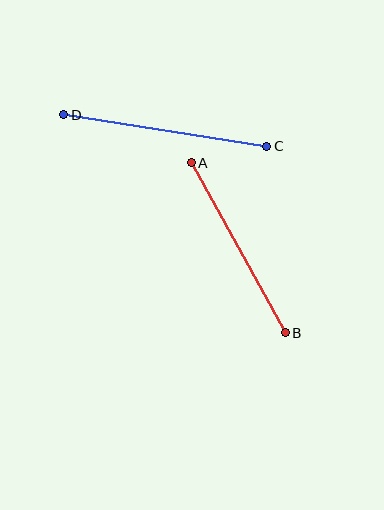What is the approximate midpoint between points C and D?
The midpoint is at approximately (165, 130) pixels.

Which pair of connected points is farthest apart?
Points C and D are farthest apart.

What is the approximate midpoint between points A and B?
The midpoint is at approximately (238, 248) pixels.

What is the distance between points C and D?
The distance is approximately 205 pixels.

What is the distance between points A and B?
The distance is approximately 194 pixels.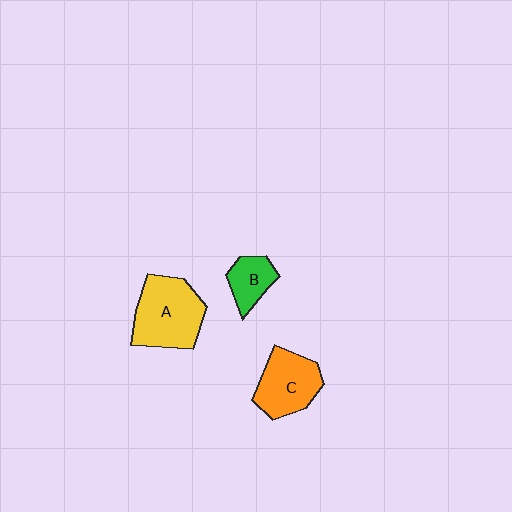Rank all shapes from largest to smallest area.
From largest to smallest: A (yellow), C (orange), B (green).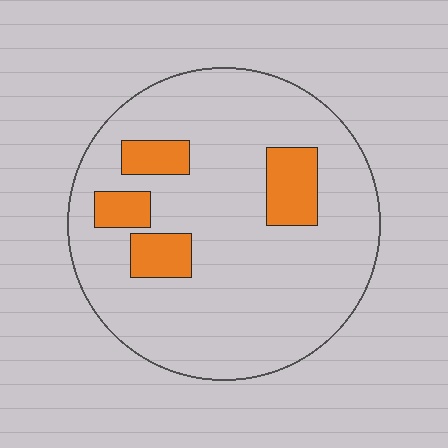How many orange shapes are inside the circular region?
4.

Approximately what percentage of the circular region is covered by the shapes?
Approximately 15%.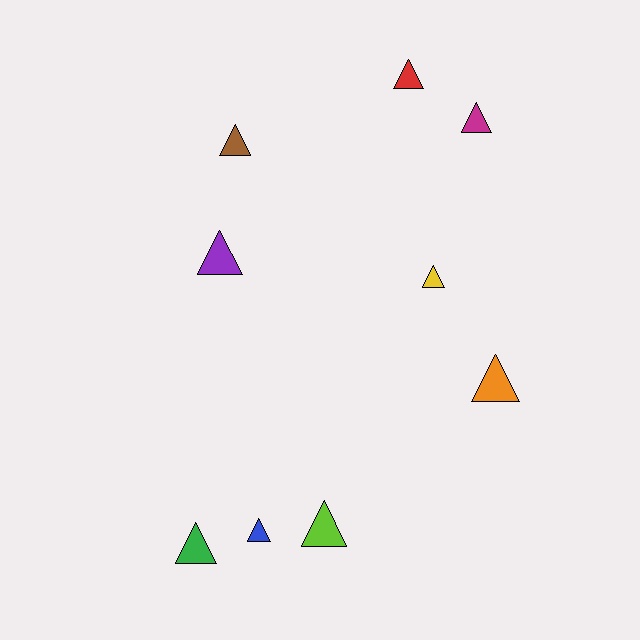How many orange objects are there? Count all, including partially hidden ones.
There is 1 orange object.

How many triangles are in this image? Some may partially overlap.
There are 9 triangles.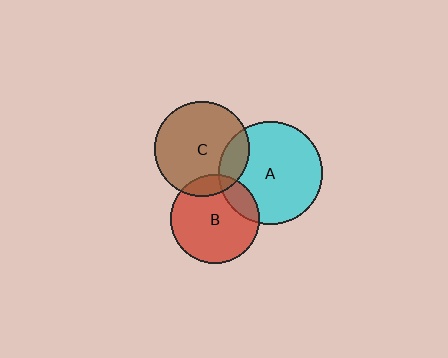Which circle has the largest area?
Circle A (cyan).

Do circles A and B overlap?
Yes.